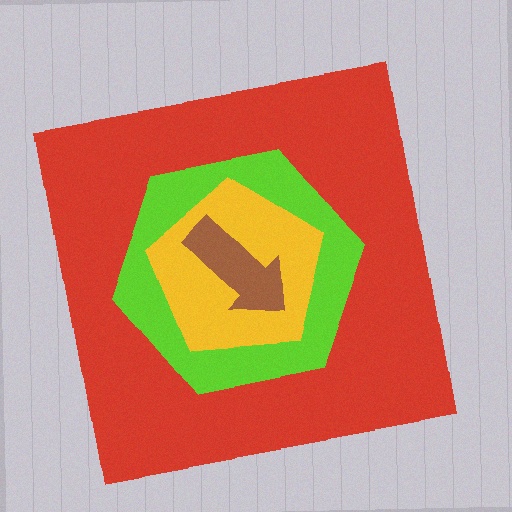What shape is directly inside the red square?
The lime hexagon.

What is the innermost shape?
The brown arrow.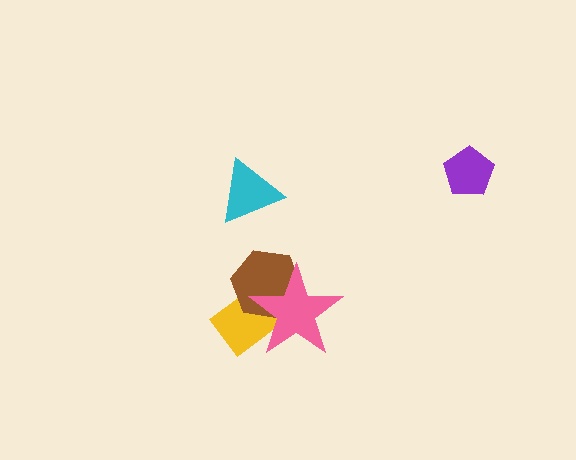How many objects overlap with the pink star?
2 objects overlap with the pink star.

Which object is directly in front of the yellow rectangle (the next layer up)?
The brown hexagon is directly in front of the yellow rectangle.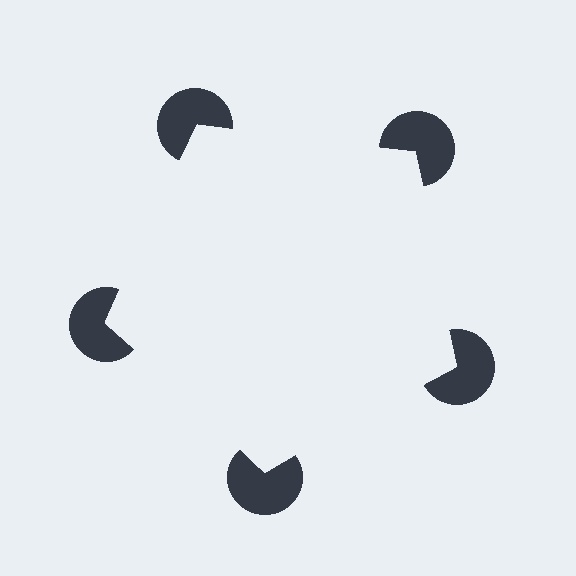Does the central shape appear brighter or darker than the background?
It typically appears slightly brighter than the background, even though no actual brightness change is drawn.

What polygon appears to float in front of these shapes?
An illusory pentagon — its edges are inferred from the aligned wedge cuts in the pac-man discs, not physically drawn.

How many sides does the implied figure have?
5 sides.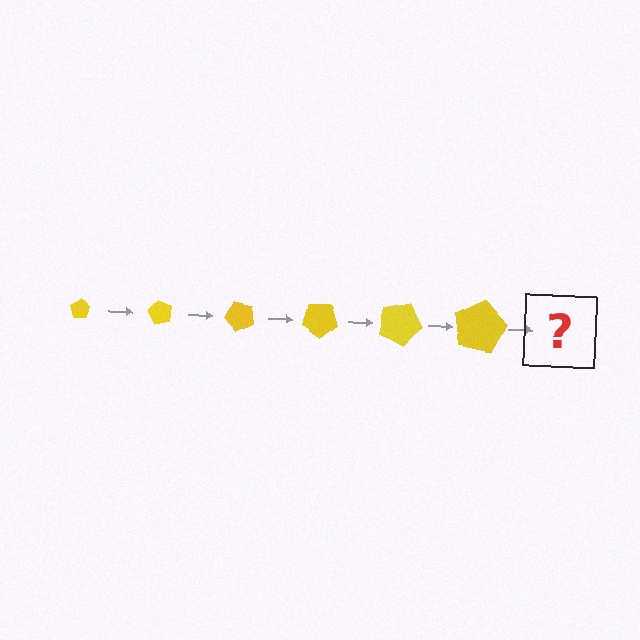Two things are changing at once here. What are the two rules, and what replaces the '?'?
The two rules are that the pentagon grows larger each step and it rotates 60 degrees each step. The '?' should be a pentagon, larger than the previous one and rotated 360 degrees from the start.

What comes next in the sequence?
The next element should be a pentagon, larger than the previous one and rotated 360 degrees from the start.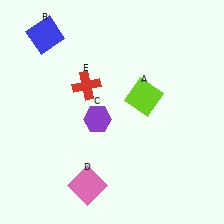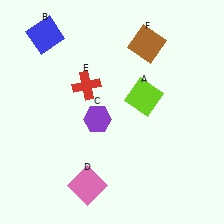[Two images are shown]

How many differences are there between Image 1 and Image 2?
There is 1 difference between the two images.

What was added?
A brown square (F) was added in Image 2.